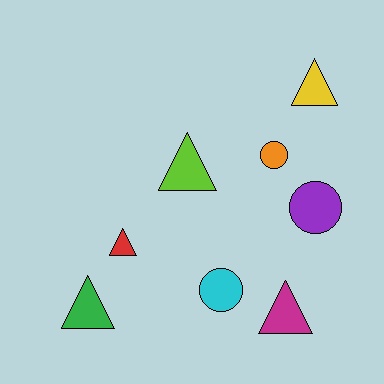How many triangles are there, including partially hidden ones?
There are 5 triangles.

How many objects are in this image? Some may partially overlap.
There are 8 objects.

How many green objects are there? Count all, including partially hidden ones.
There is 1 green object.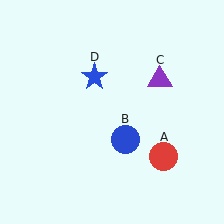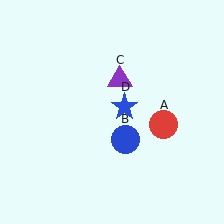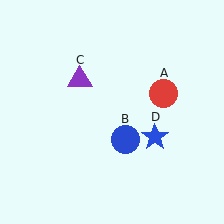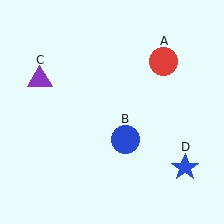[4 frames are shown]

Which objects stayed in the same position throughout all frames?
Blue circle (object B) remained stationary.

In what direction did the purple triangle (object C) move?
The purple triangle (object C) moved left.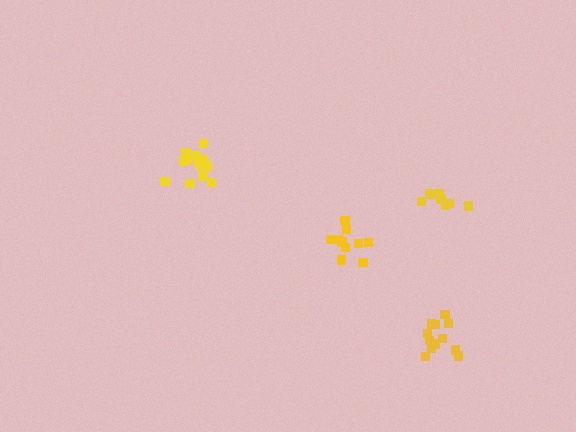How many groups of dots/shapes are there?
There are 4 groups.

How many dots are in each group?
Group 1: 11 dots, Group 2: 12 dots, Group 3: 15 dots, Group 4: 9 dots (47 total).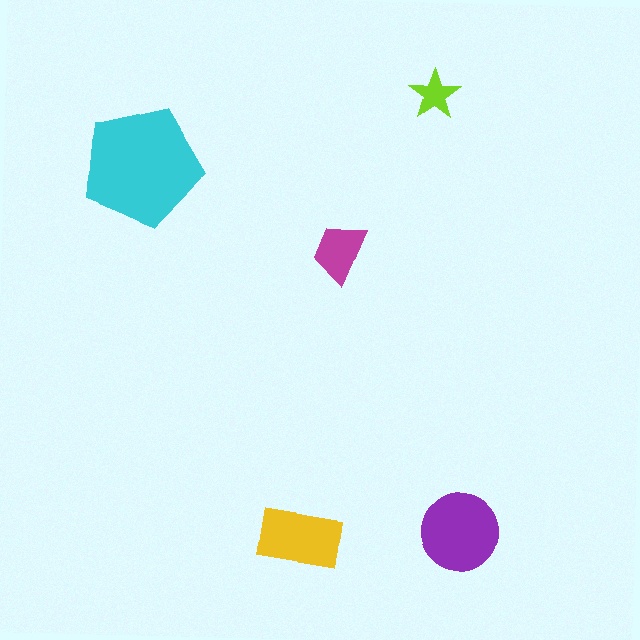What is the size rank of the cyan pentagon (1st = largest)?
1st.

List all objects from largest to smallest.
The cyan pentagon, the purple circle, the yellow rectangle, the magenta trapezoid, the lime star.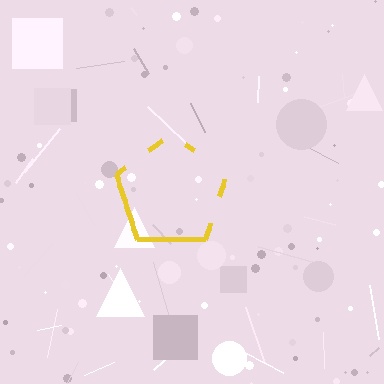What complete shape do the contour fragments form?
The contour fragments form a pentagon.